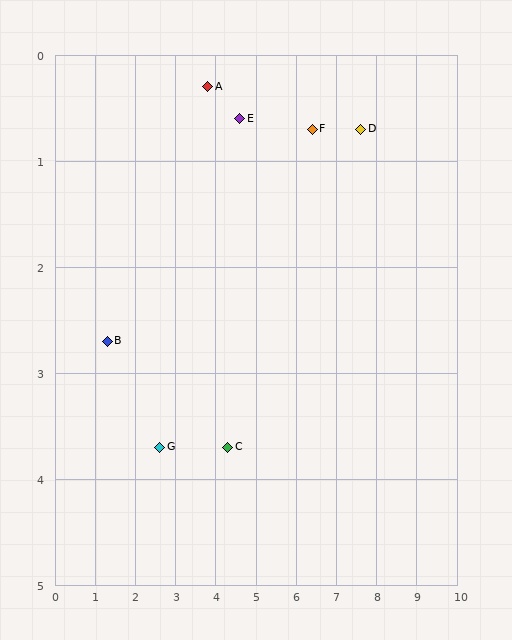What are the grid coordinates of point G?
Point G is at approximately (2.6, 3.7).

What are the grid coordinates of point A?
Point A is at approximately (3.8, 0.3).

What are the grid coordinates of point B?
Point B is at approximately (1.3, 2.7).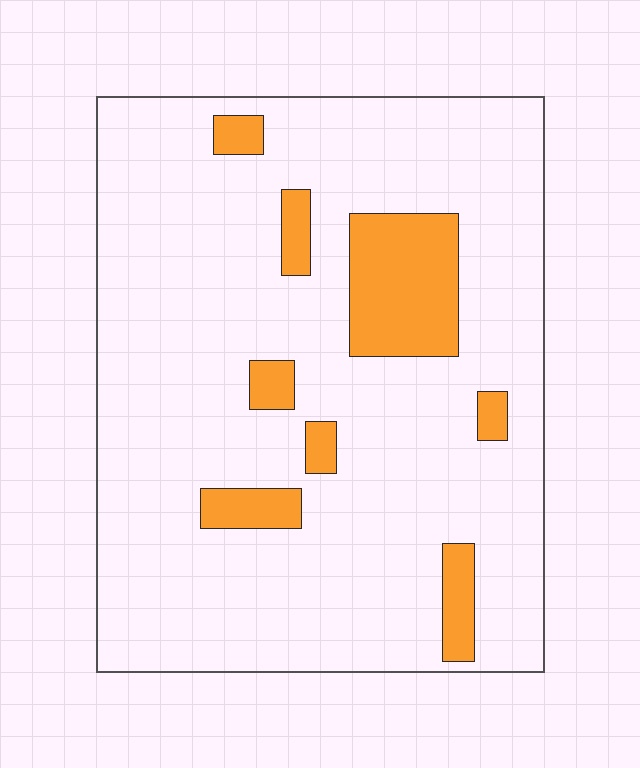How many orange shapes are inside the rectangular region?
8.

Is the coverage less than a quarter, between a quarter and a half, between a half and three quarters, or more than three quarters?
Less than a quarter.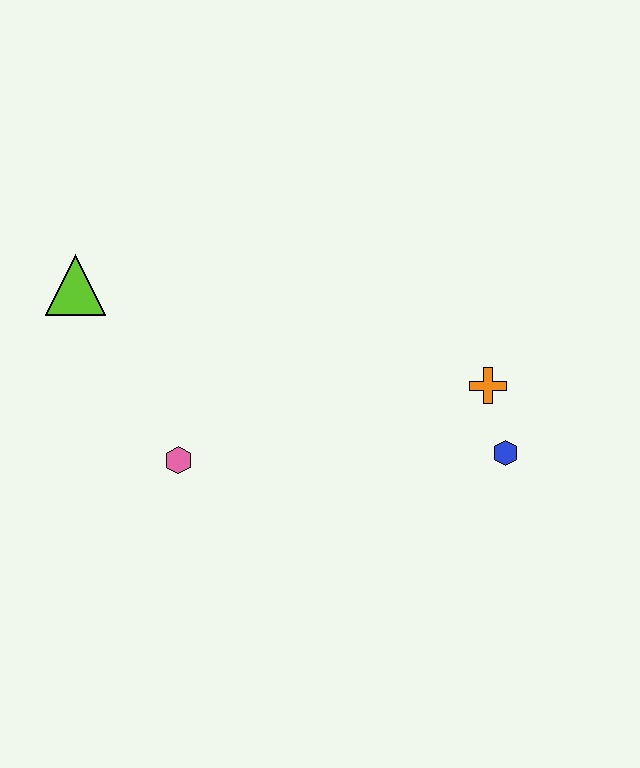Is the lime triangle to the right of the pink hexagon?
No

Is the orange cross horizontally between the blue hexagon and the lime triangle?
Yes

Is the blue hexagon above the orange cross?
No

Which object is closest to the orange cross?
The blue hexagon is closest to the orange cross.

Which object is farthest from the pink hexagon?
The blue hexagon is farthest from the pink hexagon.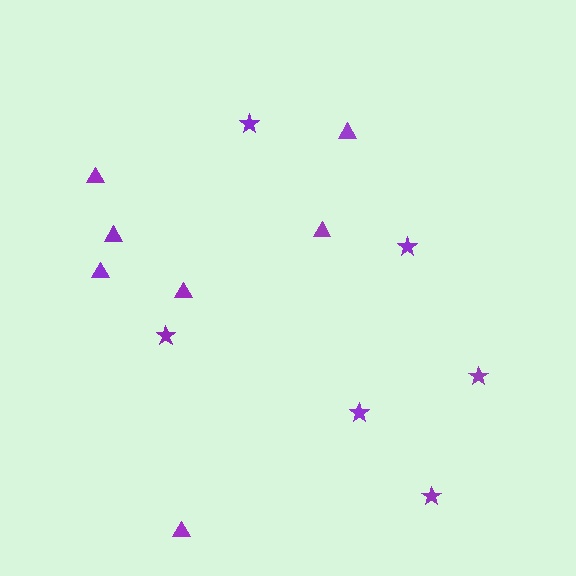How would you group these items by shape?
There are 2 groups: one group of stars (6) and one group of triangles (7).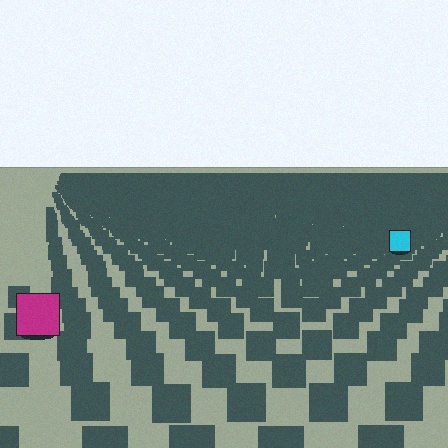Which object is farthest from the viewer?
The cyan square is farthest from the viewer. It appears smaller and the ground texture around it is denser.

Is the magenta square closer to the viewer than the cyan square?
Yes. The magenta square is closer — you can tell from the texture gradient: the ground texture is coarser near it.